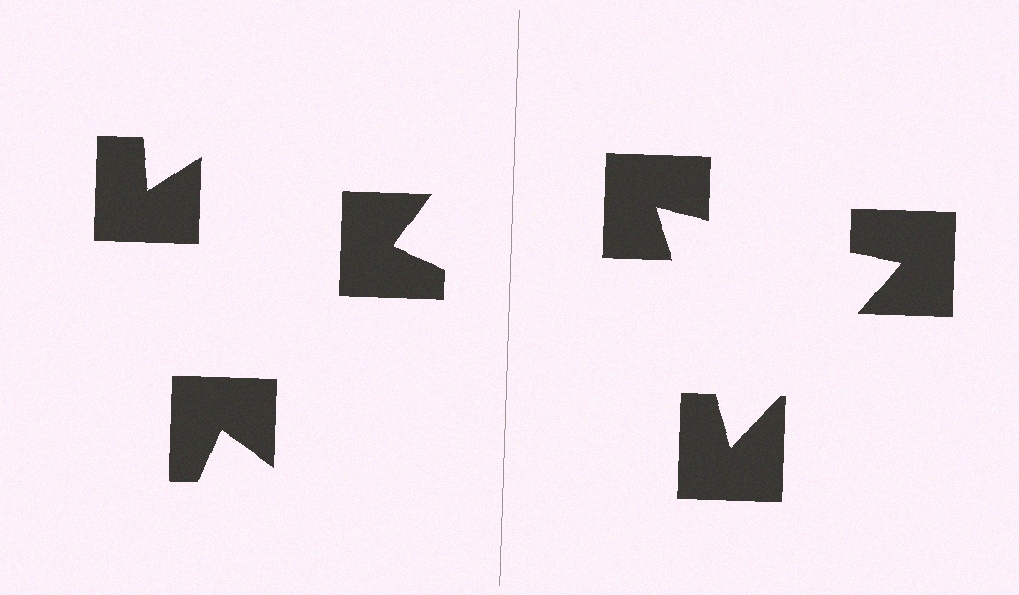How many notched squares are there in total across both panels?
6 — 3 on each side.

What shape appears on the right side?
An illusory triangle.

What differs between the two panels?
The notched squares are positioned identically on both sides; only the wedge orientations differ. On the right they align to a triangle; on the left they are misaligned.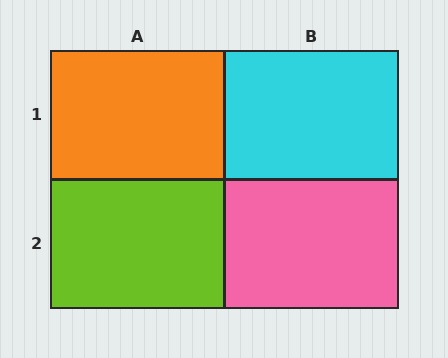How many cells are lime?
1 cell is lime.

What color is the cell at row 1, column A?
Orange.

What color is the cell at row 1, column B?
Cyan.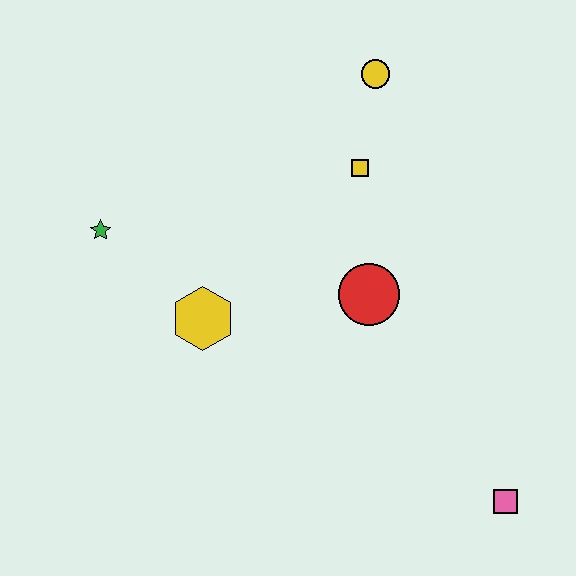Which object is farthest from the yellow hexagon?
The pink square is farthest from the yellow hexagon.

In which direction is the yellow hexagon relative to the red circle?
The yellow hexagon is to the left of the red circle.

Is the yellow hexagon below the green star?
Yes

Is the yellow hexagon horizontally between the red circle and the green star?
Yes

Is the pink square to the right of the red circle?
Yes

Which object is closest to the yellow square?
The yellow circle is closest to the yellow square.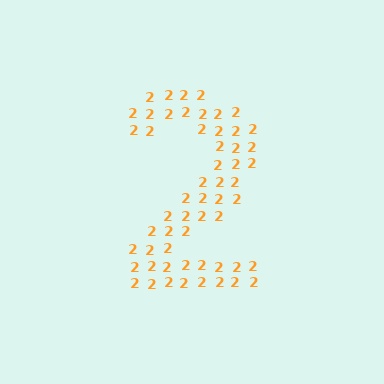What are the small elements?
The small elements are digit 2's.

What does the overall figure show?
The overall figure shows the digit 2.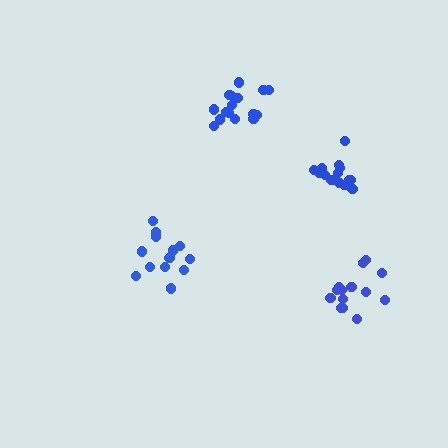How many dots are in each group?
Group 1: 16 dots, Group 2: 13 dots, Group 3: 16 dots, Group 4: 14 dots (59 total).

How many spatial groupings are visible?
There are 4 spatial groupings.